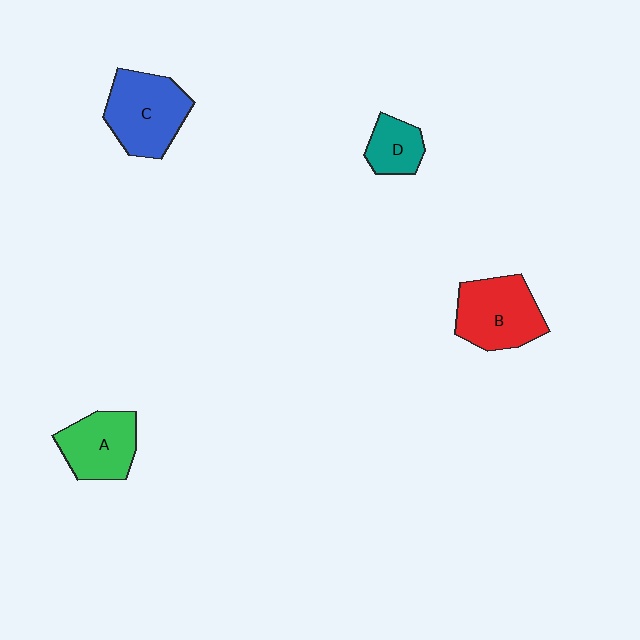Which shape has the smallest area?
Shape D (teal).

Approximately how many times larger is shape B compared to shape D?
Approximately 1.9 times.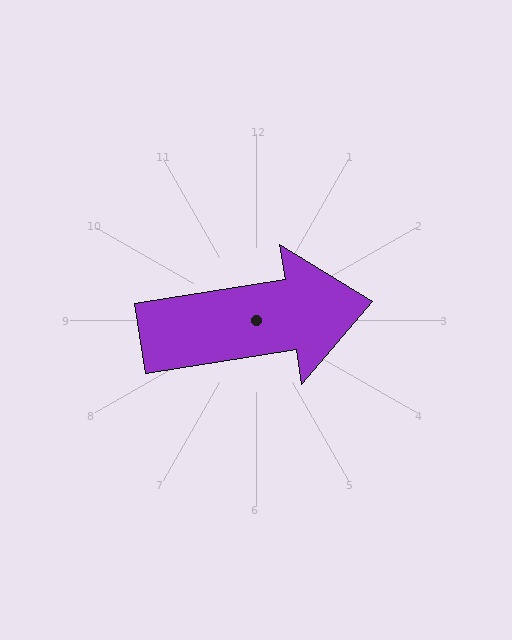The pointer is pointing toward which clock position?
Roughly 3 o'clock.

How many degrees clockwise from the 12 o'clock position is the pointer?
Approximately 81 degrees.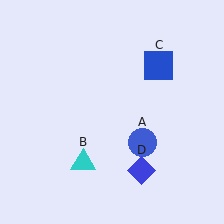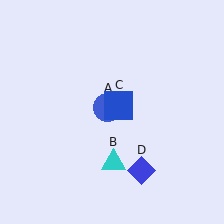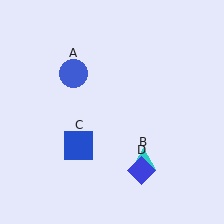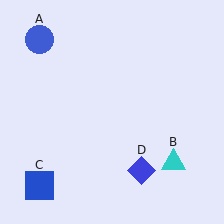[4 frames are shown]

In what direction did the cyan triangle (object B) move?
The cyan triangle (object B) moved right.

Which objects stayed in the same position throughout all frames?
Blue diamond (object D) remained stationary.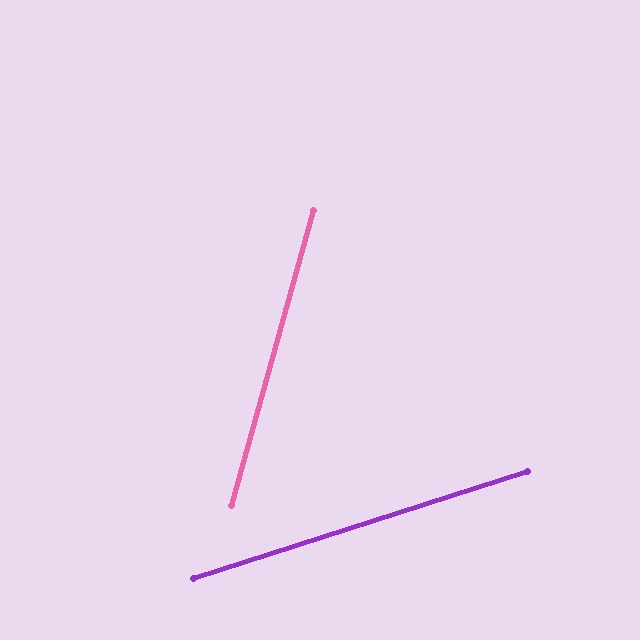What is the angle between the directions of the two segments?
Approximately 56 degrees.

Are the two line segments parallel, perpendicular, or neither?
Neither parallel nor perpendicular — they differ by about 56°.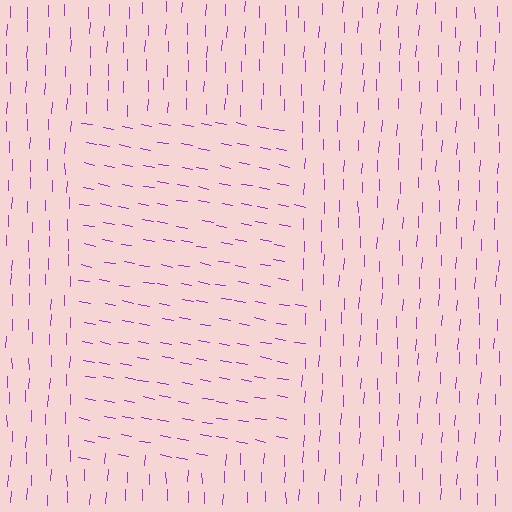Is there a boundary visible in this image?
Yes, there is a texture boundary formed by a change in line orientation.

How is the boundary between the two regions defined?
The boundary is defined purely by a change in line orientation (approximately 81 degrees difference). All lines are the same color and thickness.